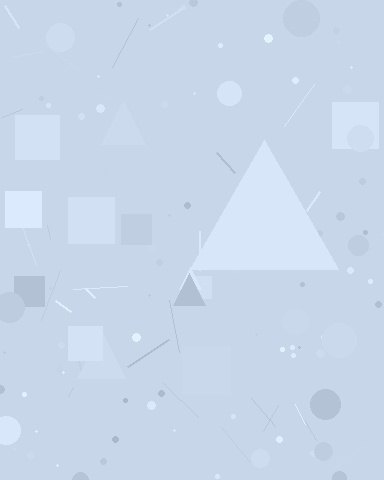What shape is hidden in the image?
A triangle is hidden in the image.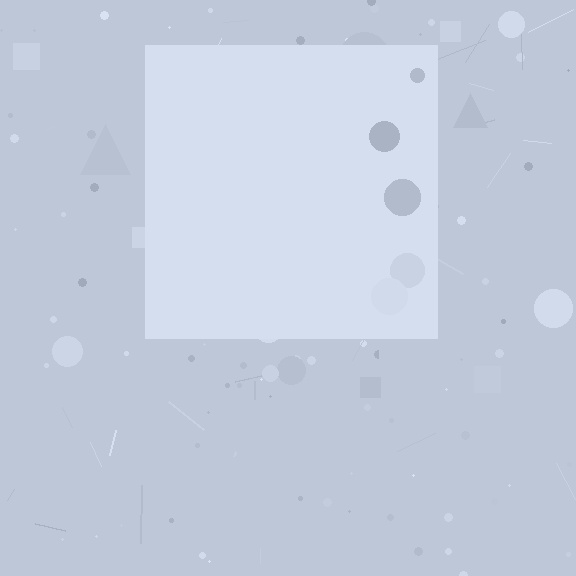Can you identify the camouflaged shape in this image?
The camouflaged shape is a square.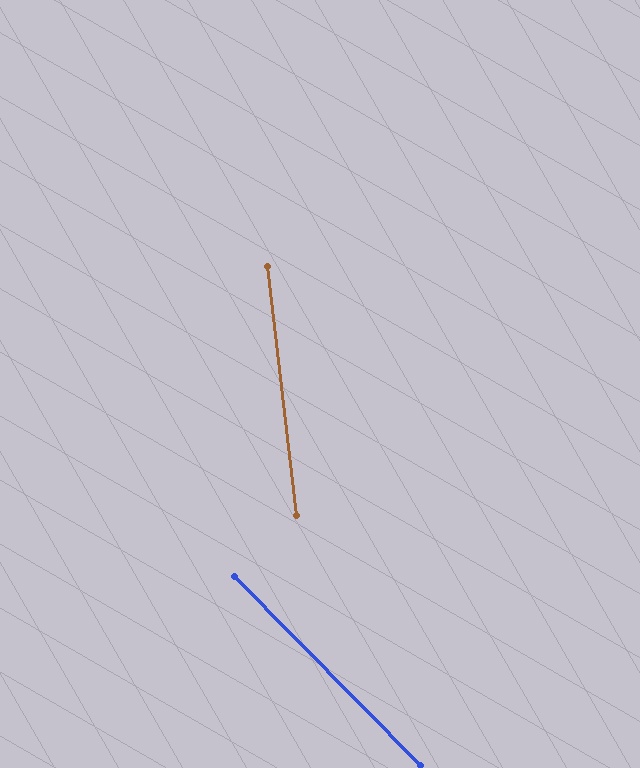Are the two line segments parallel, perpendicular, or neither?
Neither parallel nor perpendicular — they differ by about 38°.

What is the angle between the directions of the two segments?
Approximately 38 degrees.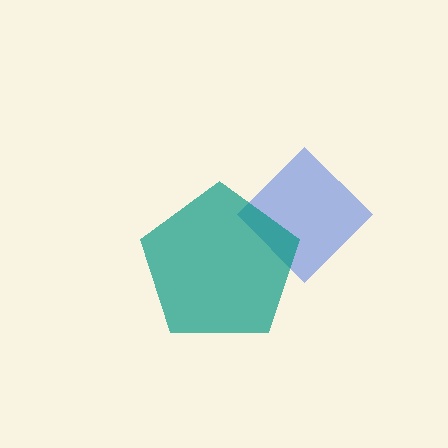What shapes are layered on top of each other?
The layered shapes are: a blue diamond, a teal pentagon.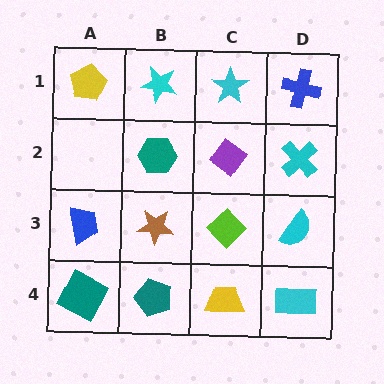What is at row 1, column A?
A yellow pentagon.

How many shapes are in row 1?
4 shapes.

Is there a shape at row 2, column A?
No, that cell is empty.